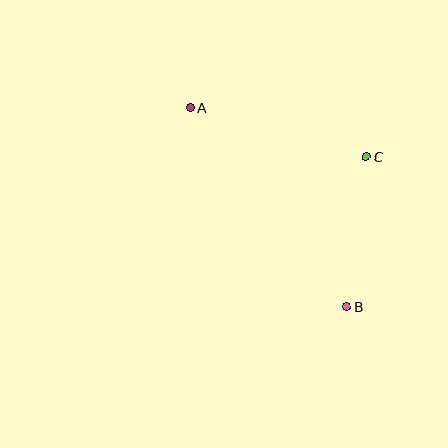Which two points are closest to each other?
Points B and C are closest to each other.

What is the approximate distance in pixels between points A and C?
The distance between A and C is approximately 183 pixels.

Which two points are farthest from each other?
Points A and B are farthest from each other.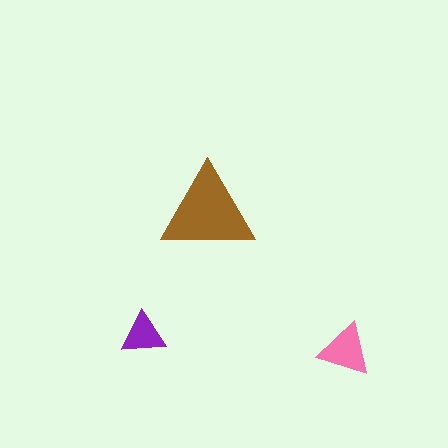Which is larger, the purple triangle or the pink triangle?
The pink one.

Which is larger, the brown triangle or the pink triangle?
The brown one.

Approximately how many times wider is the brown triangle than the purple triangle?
About 2 times wider.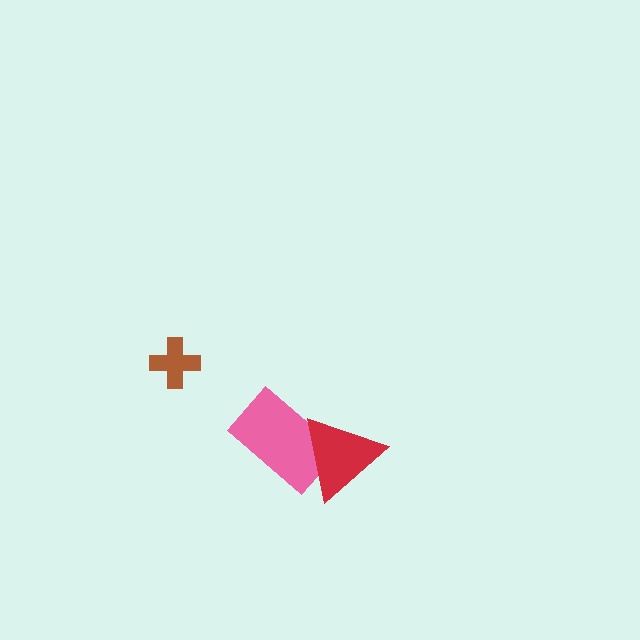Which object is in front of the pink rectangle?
The red triangle is in front of the pink rectangle.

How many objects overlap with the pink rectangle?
1 object overlaps with the pink rectangle.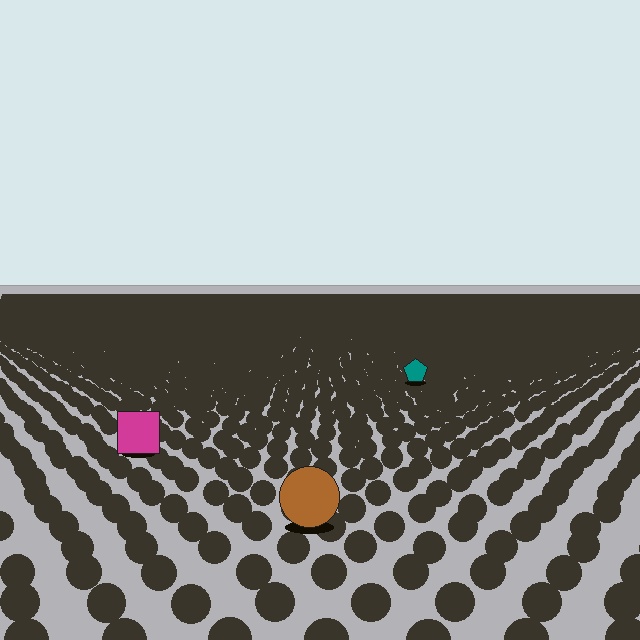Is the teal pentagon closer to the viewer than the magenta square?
No. The magenta square is closer — you can tell from the texture gradient: the ground texture is coarser near it.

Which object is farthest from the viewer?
The teal pentagon is farthest from the viewer. It appears smaller and the ground texture around it is denser.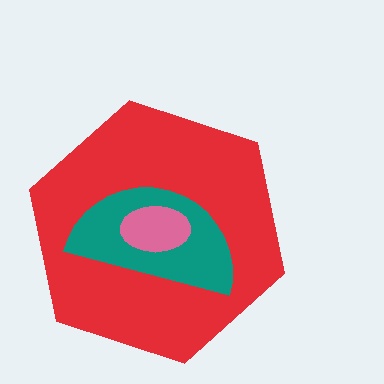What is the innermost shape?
The pink ellipse.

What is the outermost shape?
The red hexagon.